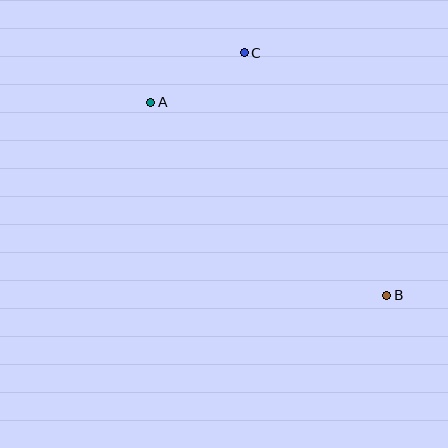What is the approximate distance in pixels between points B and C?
The distance between B and C is approximately 281 pixels.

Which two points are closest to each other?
Points A and C are closest to each other.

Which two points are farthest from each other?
Points A and B are farthest from each other.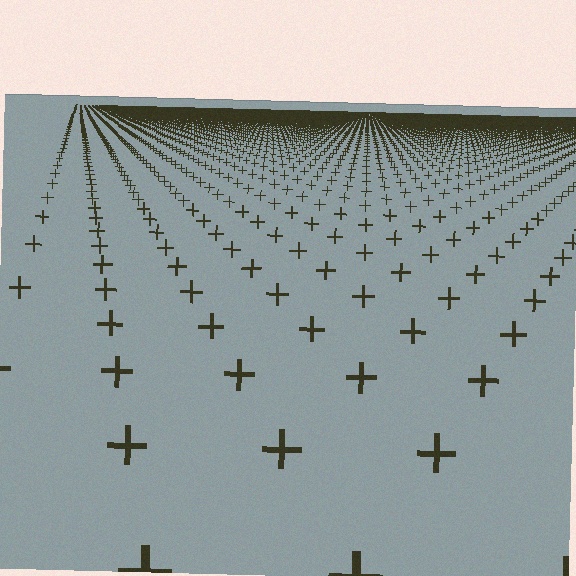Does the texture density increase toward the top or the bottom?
Density increases toward the top.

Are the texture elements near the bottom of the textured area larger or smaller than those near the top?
Larger. Near the bottom, elements are closer to the viewer and appear at a bigger on-screen size.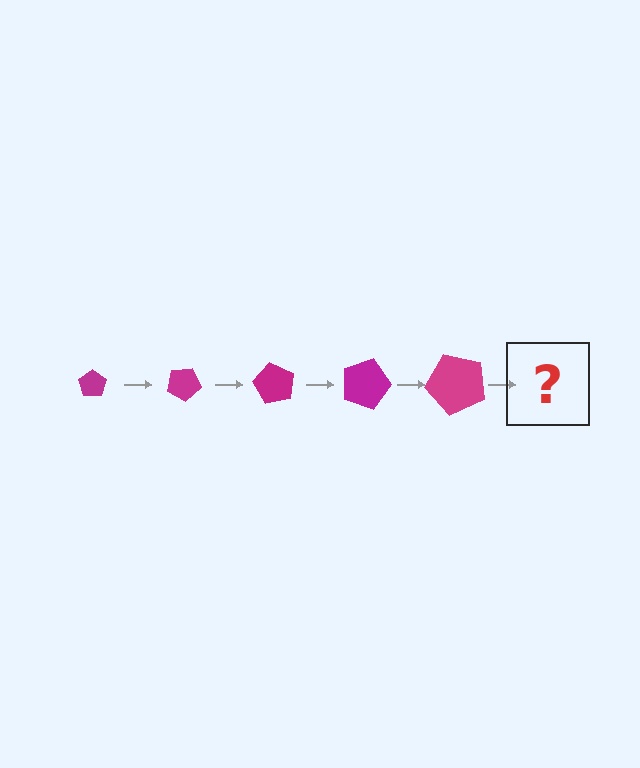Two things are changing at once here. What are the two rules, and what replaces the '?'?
The two rules are that the pentagon grows larger each step and it rotates 30 degrees each step. The '?' should be a pentagon, larger than the previous one and rotated 150 degrees from the start.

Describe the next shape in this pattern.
It should be a pentagon, larger than the previous one and rotated 150 degrees from the start.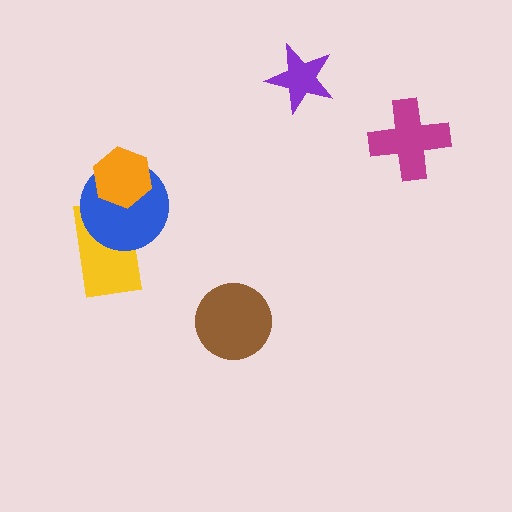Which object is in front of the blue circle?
The orange hexagon is in front of the blue circle.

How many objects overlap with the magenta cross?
0 objects overlap with the magenta cross.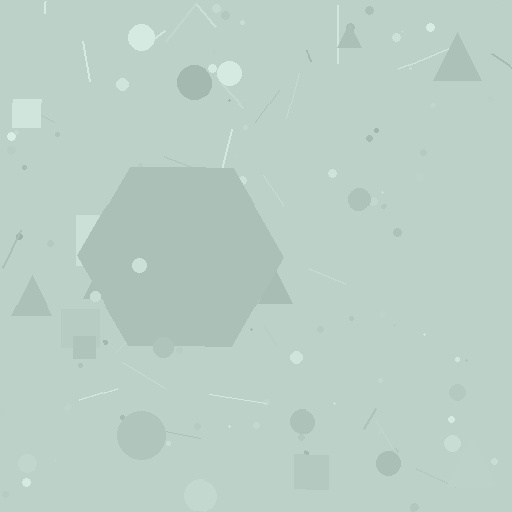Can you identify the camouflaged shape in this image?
The camouflaged shape is a hexagon.